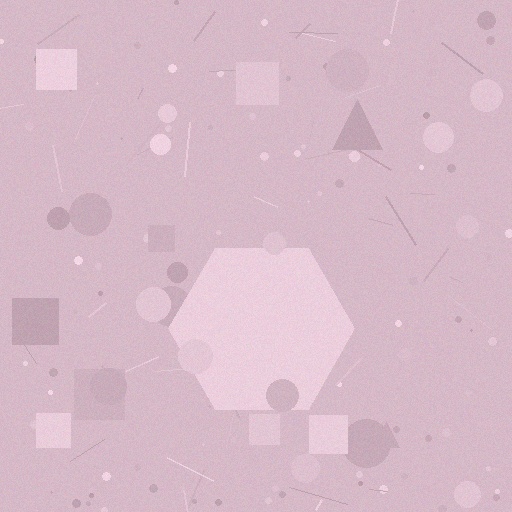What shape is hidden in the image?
A hexagon is hidden in the image.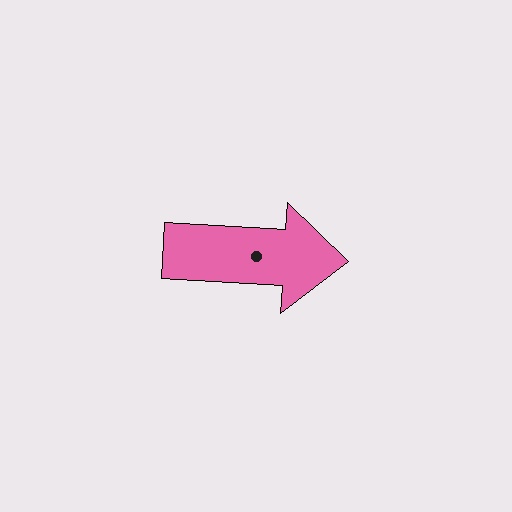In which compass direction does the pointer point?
East.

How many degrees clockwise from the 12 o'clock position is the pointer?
Approximately 93 degrees.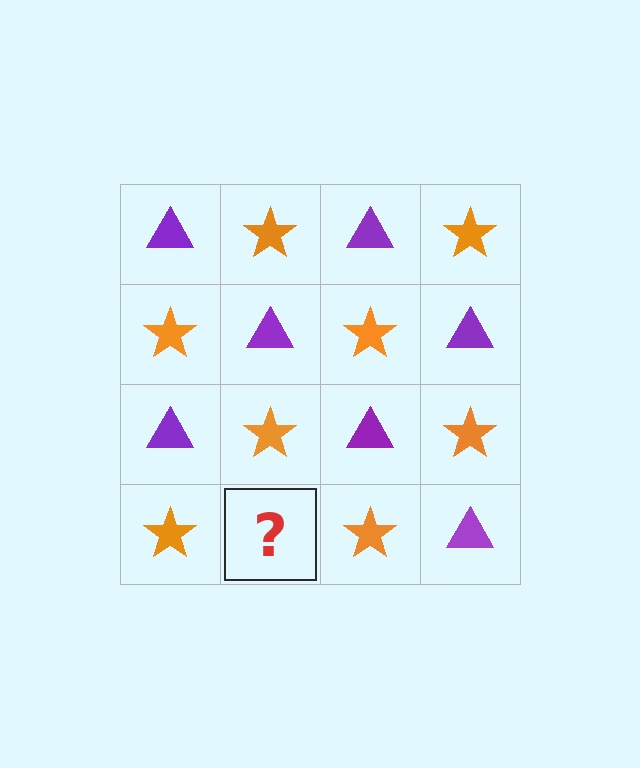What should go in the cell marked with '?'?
The missing cell should contain a purple triangle.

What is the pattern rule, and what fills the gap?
The rule is that it alternates purple triangle and orange star in a checkerboard pattern. The gap should be filled with a purple triangle.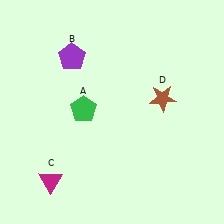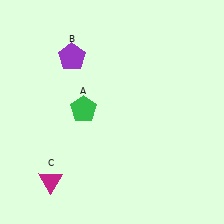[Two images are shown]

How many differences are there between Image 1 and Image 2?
There is 1 difference between the two images.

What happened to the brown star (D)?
The brown star (D) was removed in Image 2. It was in the top-right area of Image 1.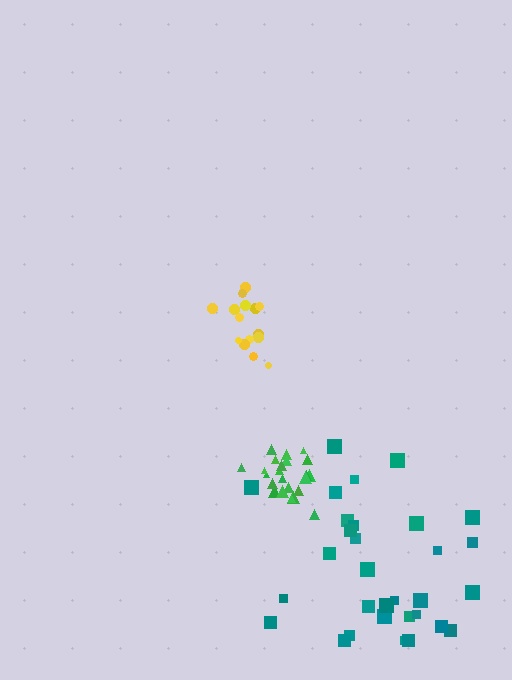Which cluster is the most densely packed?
Green.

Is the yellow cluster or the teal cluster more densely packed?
Yellow.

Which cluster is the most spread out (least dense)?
Teal.